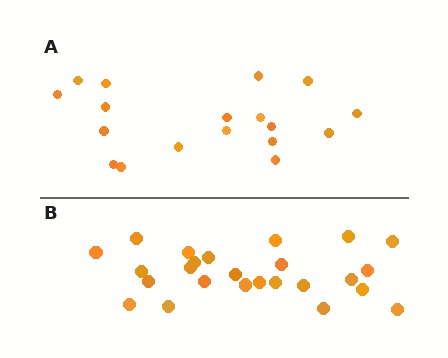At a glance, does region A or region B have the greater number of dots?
Region B (the bottom region) has more dots.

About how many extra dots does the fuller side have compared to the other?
Region B has roughly 8 or so more dots than region A.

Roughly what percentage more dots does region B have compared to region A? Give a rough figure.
About 40% more.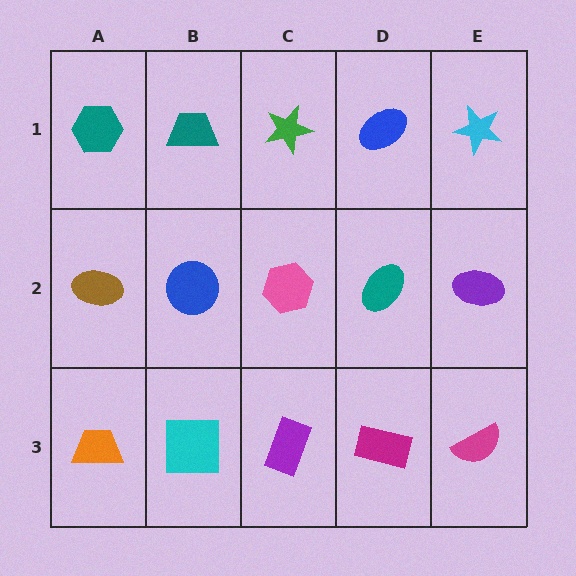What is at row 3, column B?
A cyan square.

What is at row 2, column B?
A blue circle.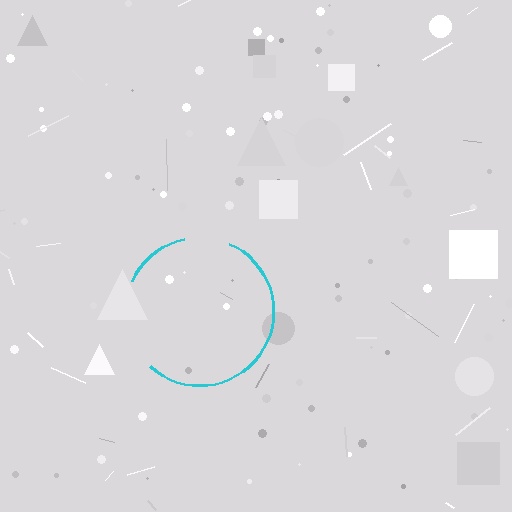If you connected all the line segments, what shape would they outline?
They would outline a circle.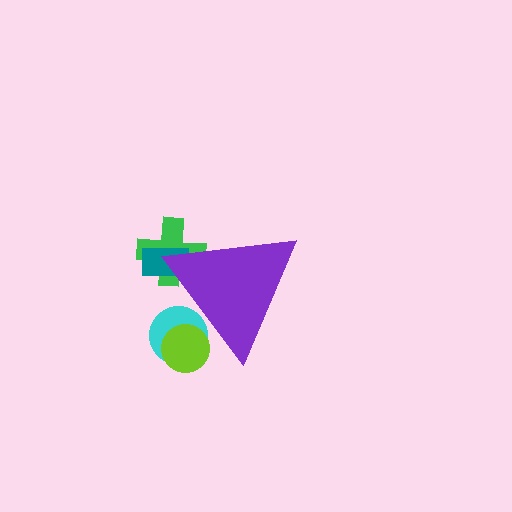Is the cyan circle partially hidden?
Yes, the cyan circle is partially hidden behind the purple triangle.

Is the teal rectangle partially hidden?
Yes, the teal rectangle is partially hidden behind the purple triangle.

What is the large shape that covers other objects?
A purple triangle.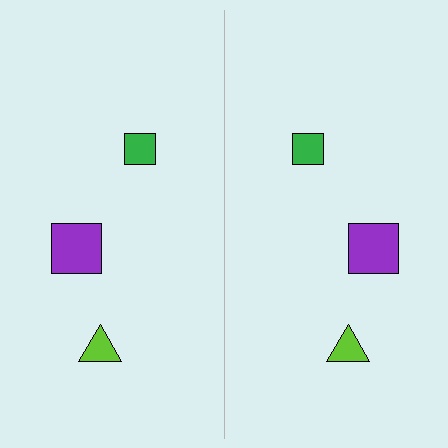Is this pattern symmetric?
Yes, this pattern has bilateral (reflection) symmetry.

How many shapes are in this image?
There are 6 shapes in this image.